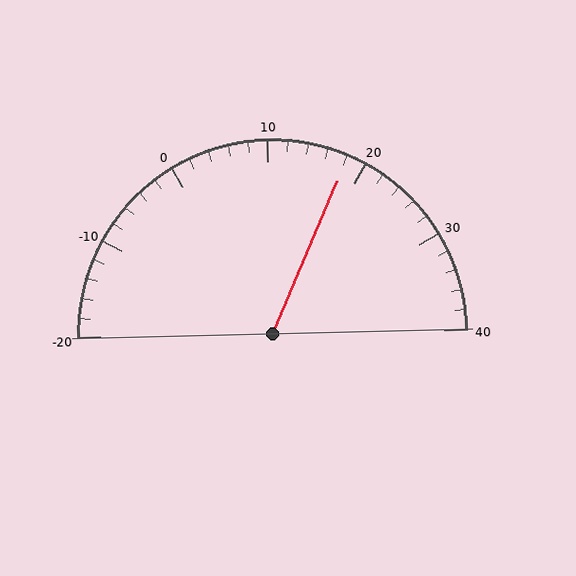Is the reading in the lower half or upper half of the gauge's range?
The reading is in the upper half of the range (-20 to 40).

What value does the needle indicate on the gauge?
The needle indicates approximately 18.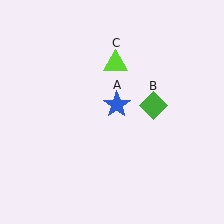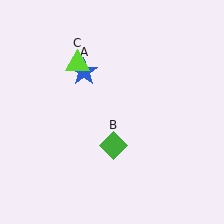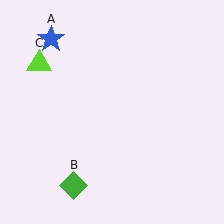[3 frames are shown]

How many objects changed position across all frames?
3 objects changed position: blue star (object A), green diamond (object B), lime triangle (object C).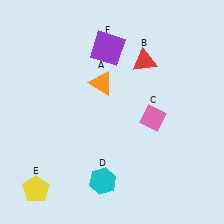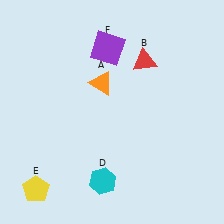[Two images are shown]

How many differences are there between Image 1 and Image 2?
There is 1 difference between the two images.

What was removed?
The pink diamond (C) was removed in Image 2.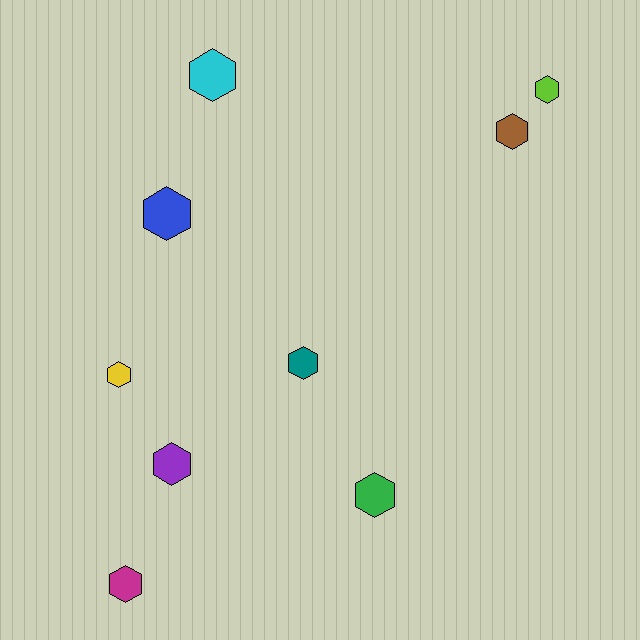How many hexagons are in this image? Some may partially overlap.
There are 9 hexagons.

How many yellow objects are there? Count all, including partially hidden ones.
There is 1 yellow object.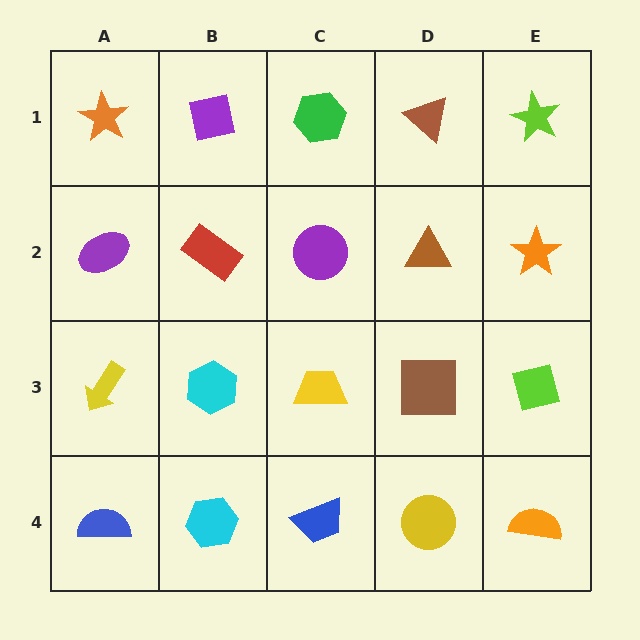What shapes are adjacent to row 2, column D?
A brown triangle (row 1, column D), a brown square (row 3, column D), a purple circle (row 2, column C), an orange star (row 2, column E).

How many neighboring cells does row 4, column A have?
2.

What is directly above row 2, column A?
An orange star.